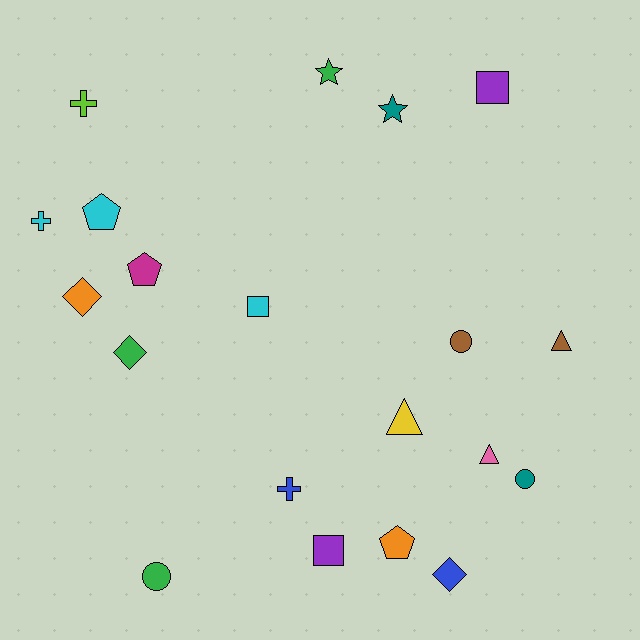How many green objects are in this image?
There are 3 green objects.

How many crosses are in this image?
There are 3 crosses.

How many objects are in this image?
There are 20 objects.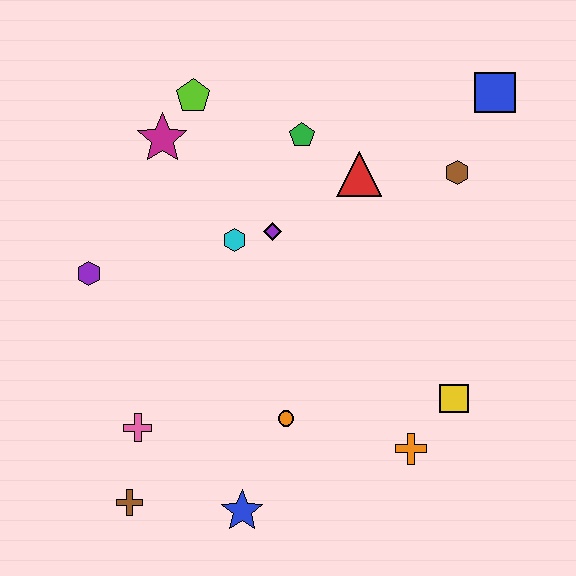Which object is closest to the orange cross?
The yellow square is closest to the orange cross.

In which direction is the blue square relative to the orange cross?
The blue square is above the orange cross.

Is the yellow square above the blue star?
Yes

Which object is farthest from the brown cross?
The blue square is farthest from the brown cross.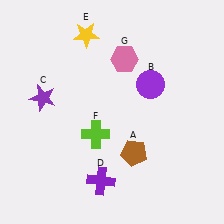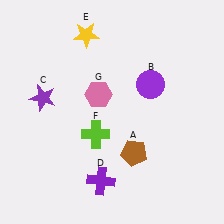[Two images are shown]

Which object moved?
The pink hexagon (G) moved down.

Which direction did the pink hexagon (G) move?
The pink hexagon (G) moved down.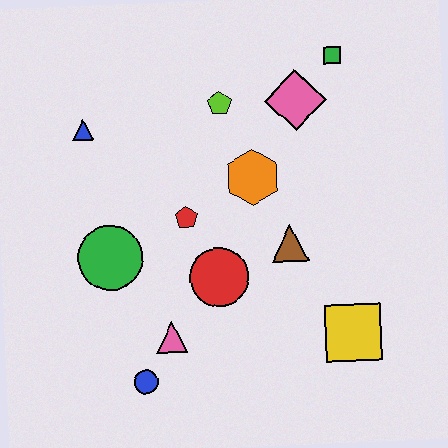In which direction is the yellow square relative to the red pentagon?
The yellow square is to the right of the red pentagon.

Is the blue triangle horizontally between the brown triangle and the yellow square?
No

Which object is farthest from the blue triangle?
The yellow square is farthest from the blue triangle.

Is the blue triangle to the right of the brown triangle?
No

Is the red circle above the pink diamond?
No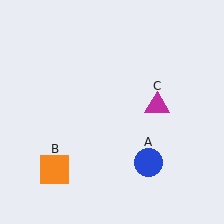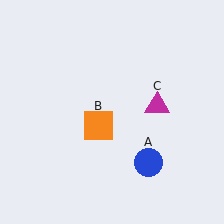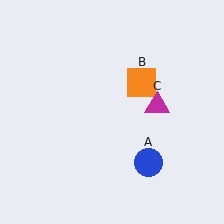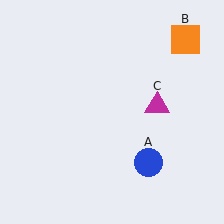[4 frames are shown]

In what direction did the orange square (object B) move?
The orange square (object B) moved up and to the right.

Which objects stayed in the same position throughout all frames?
Blue circle (object A) and magenta triangle (object C) remained stationary.